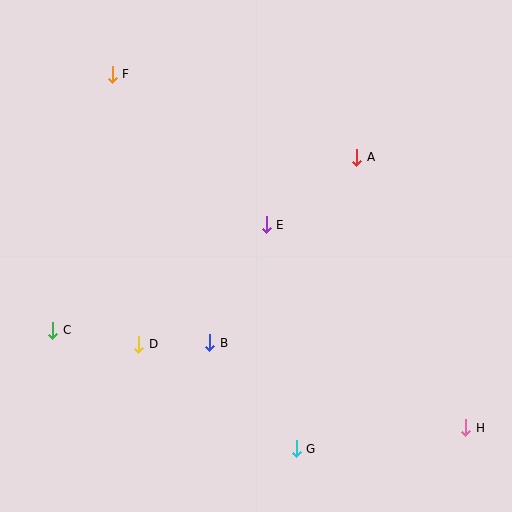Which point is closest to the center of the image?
Point E at (266, 225) is closest to the center.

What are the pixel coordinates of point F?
Point F is at (112, 74).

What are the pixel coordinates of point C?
Point C is at (53, 330).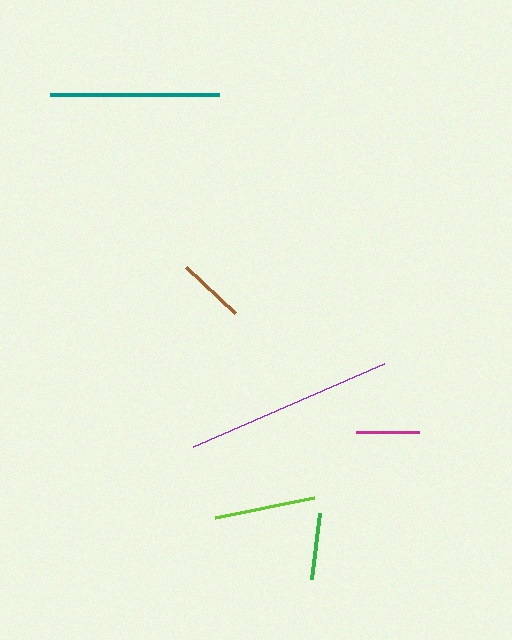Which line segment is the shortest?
The magenta line is the shortest at approximately 63 pixels.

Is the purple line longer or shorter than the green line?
The purple line is longer than the green line.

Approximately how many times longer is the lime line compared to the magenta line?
The lime line is approximately 1.6 times the length of the magenta line.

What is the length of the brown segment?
The brown segment is approximately 68 pixels long.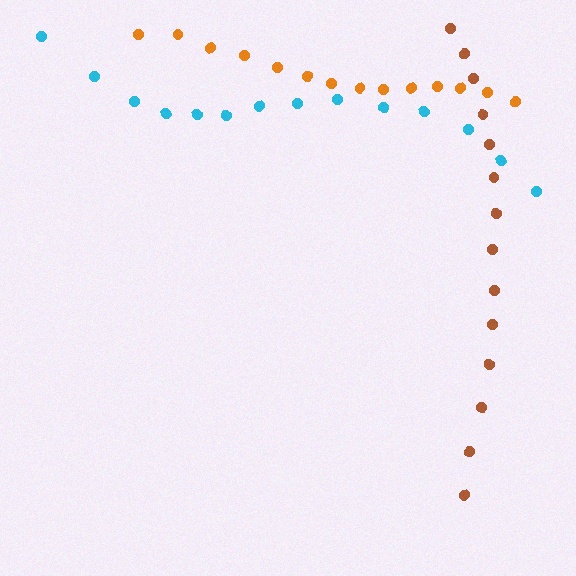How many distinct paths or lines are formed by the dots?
There are 3 distinct paths.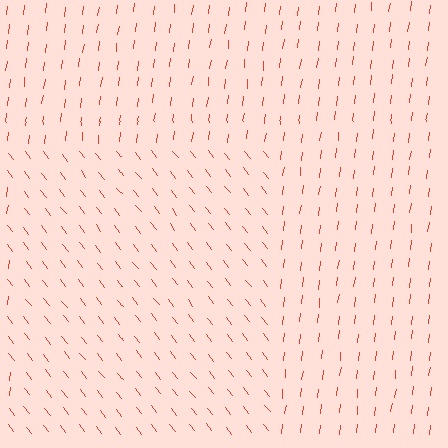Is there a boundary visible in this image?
Yes, there is a texture boundary formed by a change in line orientation.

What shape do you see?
I see a rectangle.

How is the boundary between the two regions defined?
The boundary is defined purely by a change in line orientation (approximately 45 degrees difference). All lines are the same color and thickness.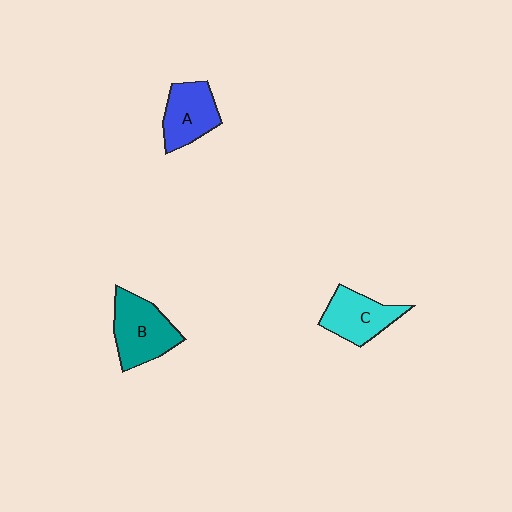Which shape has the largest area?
Shape B (teal).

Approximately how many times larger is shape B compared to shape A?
Approximately 1.2 times.